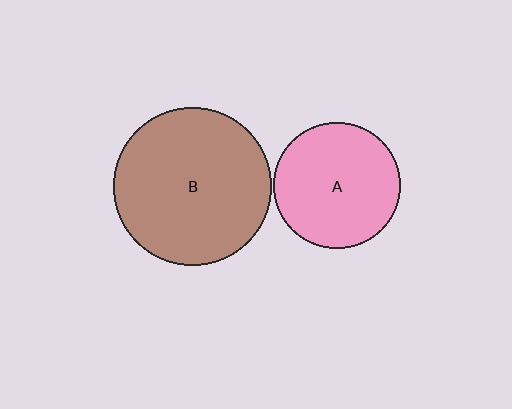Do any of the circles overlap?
No, none of the circles overlap.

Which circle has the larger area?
Circle B (brown).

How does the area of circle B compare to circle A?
Approximately 1.6 times.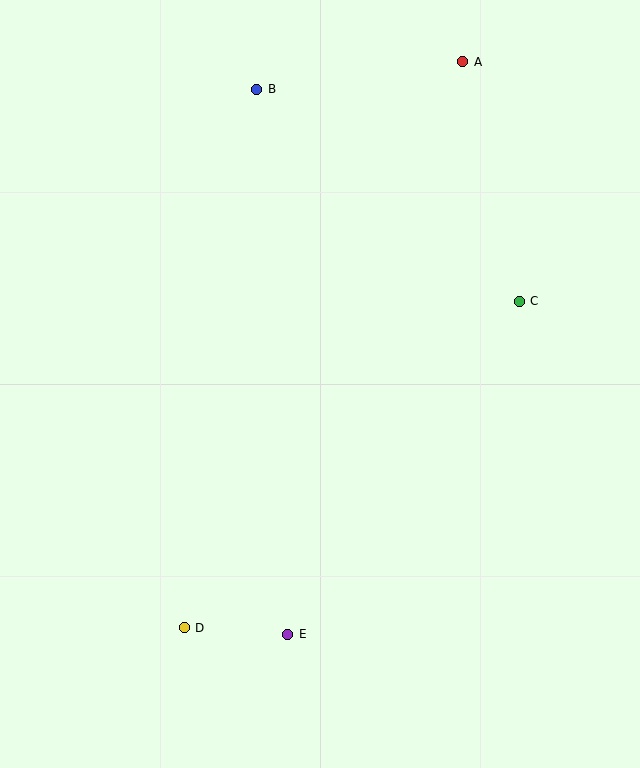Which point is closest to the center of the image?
Point C at (519, 301) is closest to the center.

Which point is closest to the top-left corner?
Point B is closest to the top-left corner.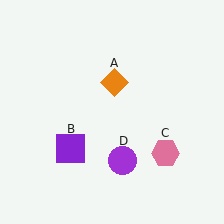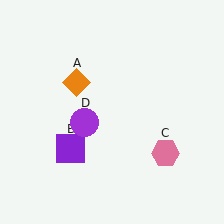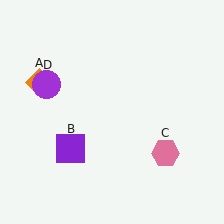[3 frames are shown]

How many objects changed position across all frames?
2 objects changed position: orange diamond (object A), purple circle (object D).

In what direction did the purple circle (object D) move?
The purple circle (object D) moved up and to the left.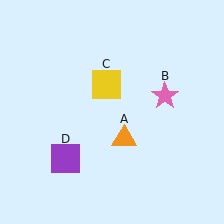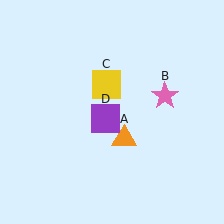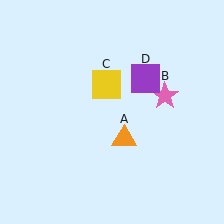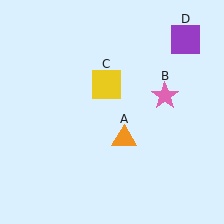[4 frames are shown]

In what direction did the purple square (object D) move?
The purple square (object D) moved up and to the right.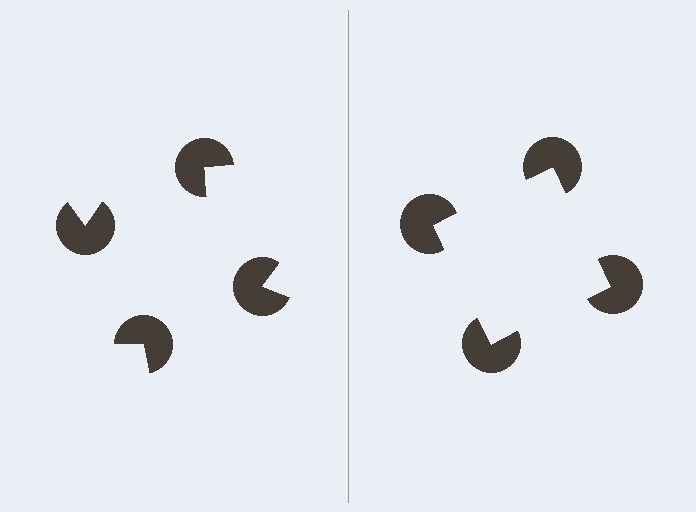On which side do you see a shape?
An illusory square appears on the right side. On the left side the wedge cuts are rotated, so no coherent shape forms.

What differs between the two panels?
The pac-man discs are positioned identically on both sides; only the wedge orientations differ. On the right they align to a square; on the left they are misaligned.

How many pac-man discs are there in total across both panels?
8 — 4 on each side.